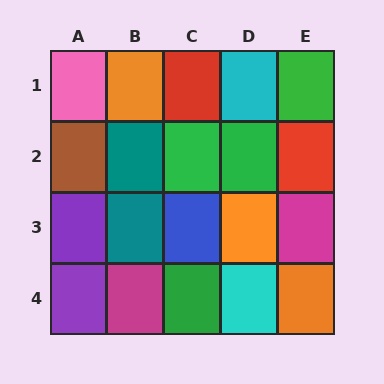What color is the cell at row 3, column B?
Teal.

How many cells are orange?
3 cells are orange.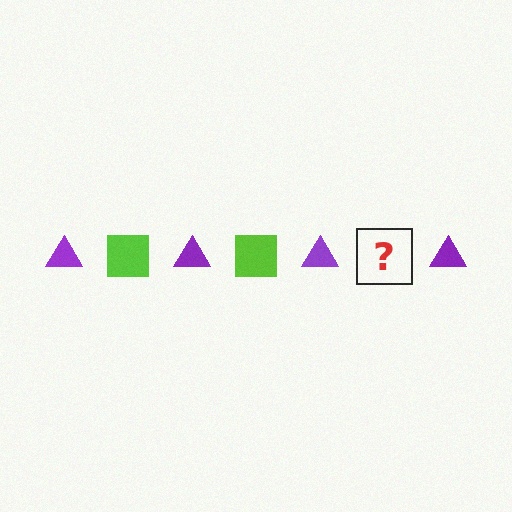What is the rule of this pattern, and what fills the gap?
The rule is that the pattern alternates between purple triangle and lime square. The gap should be filled with a lime square.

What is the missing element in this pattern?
The missing element is a lime square.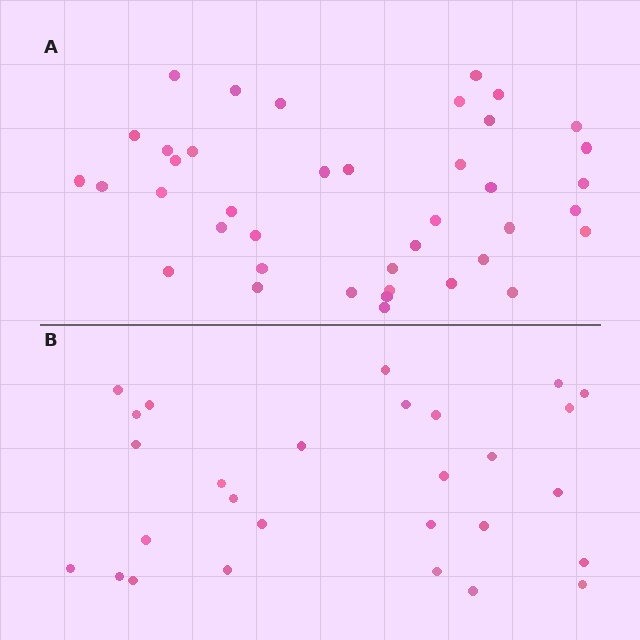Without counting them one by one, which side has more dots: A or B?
Region A (the top region) has more dots.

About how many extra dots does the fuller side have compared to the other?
Region A has roughly 12 or so more dots than region B.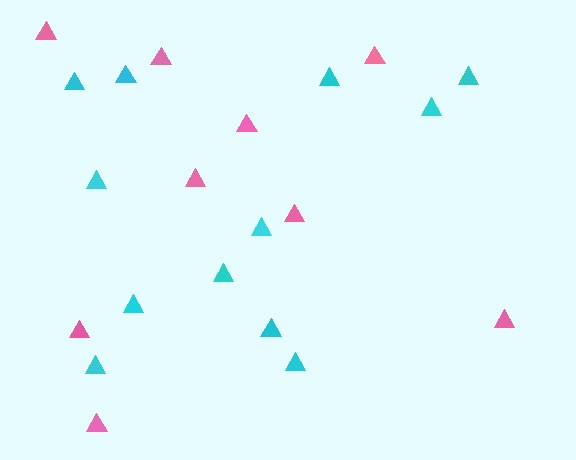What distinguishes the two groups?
There are 2 groups: one group of pink triangles (9) and one group of cyan triangles (12).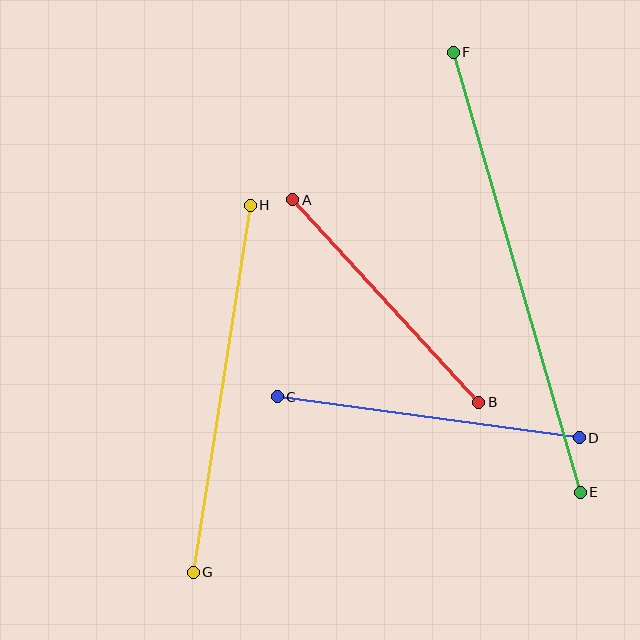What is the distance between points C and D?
The distance is approximately 305 pixels.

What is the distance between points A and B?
The distance is approximately 275 pixels.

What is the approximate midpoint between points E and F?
The midpoint is at approximately (517, 272) pixels.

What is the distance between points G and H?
The distance is approximately 372 pixels.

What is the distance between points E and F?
The distance is approximately 458 pixels.